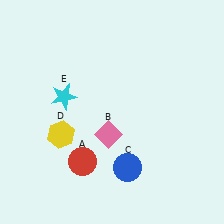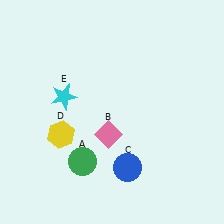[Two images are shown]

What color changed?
The circle (A) changed from red in Image 1 to green in Image 2.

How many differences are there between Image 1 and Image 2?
There is 1 difference between the two images.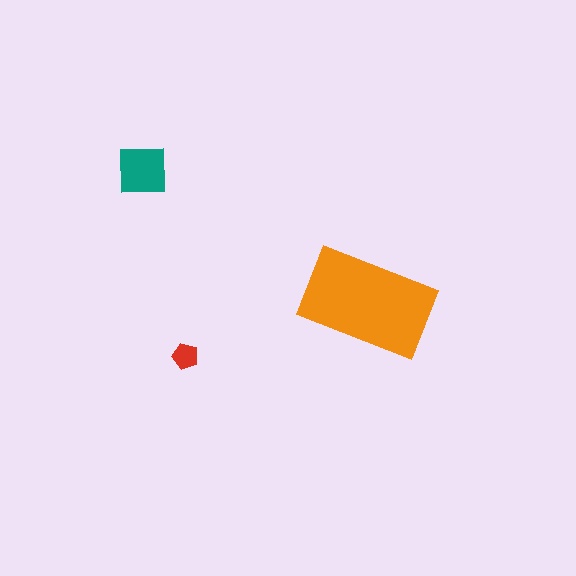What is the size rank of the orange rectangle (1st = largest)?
1st.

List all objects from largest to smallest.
The orange rectangle, the teal square, the red pentagon.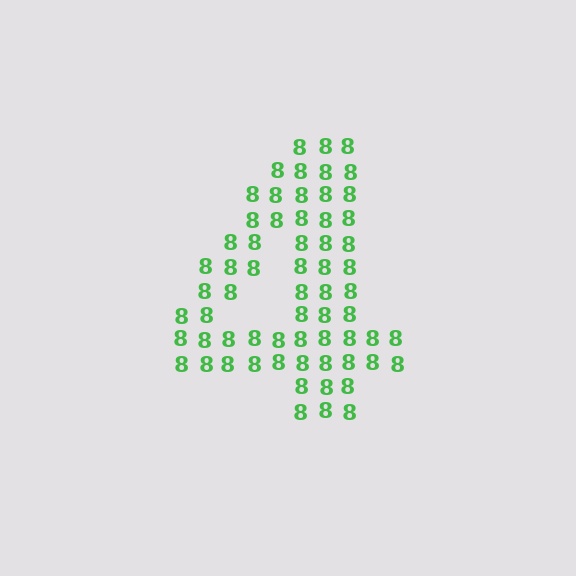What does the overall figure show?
The overall figure shows the digit 4.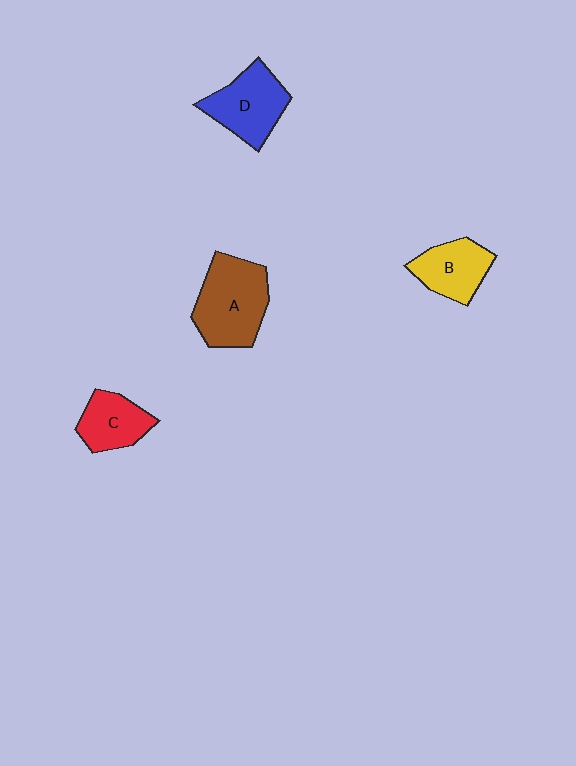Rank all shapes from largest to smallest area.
From largest to smallest: A (brown), D (blue), B (yellow), C (red).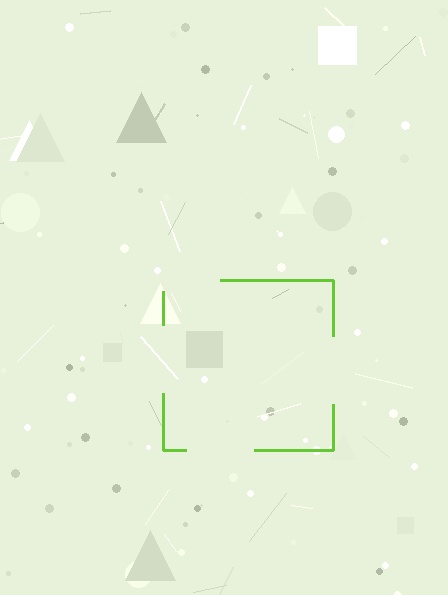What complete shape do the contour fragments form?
The contour fragments form a square.